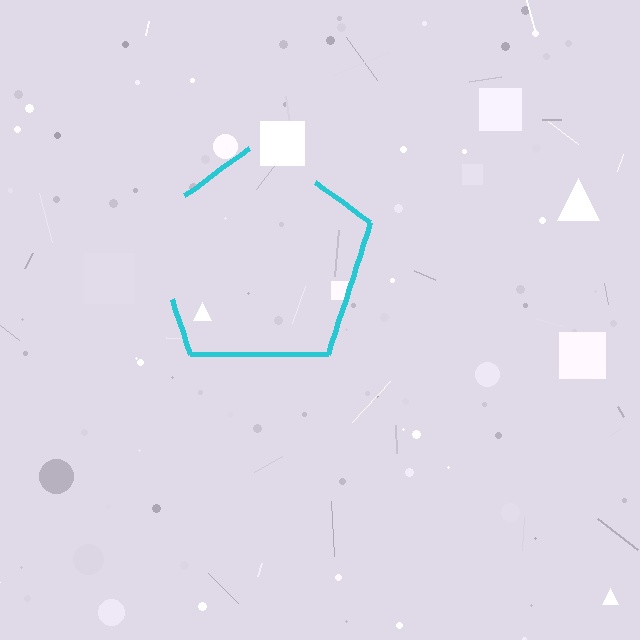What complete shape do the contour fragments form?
The contour fragments form a pentagon.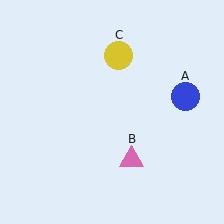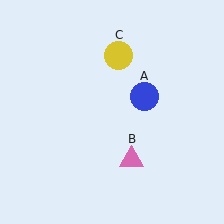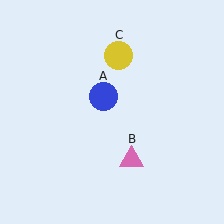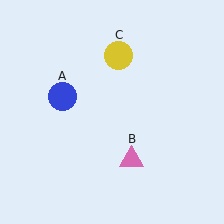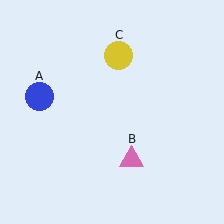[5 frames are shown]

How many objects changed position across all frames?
1 object changed position: blue circle (object A).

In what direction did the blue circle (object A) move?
The blue circle (object A) moved left.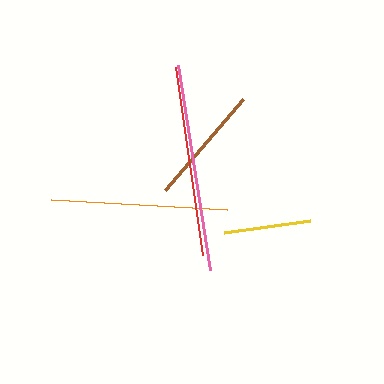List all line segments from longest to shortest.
From longest to shortest: pink, red, orange, brown, yellow.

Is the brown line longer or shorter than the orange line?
The orange line is longer than the brown line.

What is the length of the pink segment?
The pink segment is approximately 207 pixels long.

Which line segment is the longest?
The pink line is the longest at approximately 207 pixels.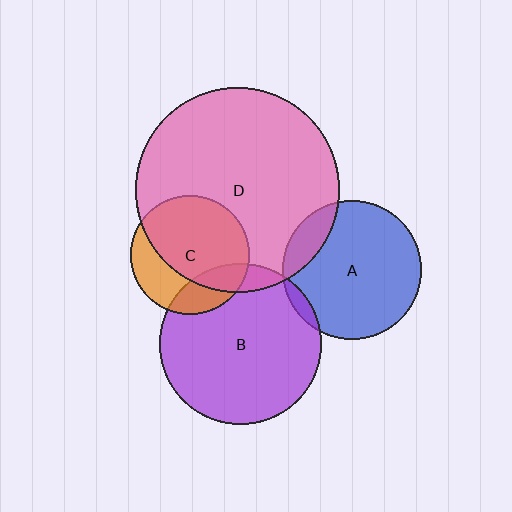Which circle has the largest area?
Circle D (pink).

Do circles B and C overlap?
Yes.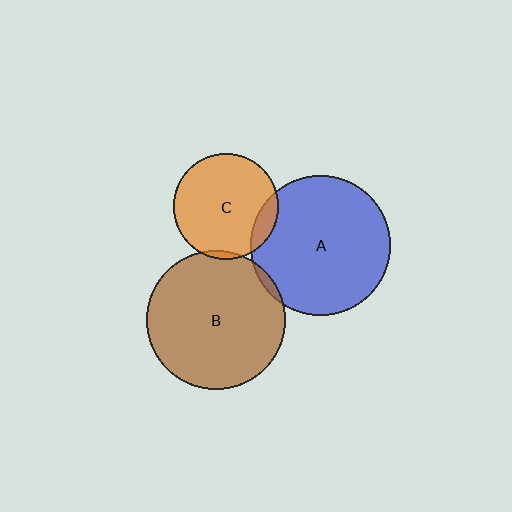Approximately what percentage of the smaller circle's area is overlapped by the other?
Approximately 5%.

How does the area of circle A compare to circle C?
Approximately 1.8 times.